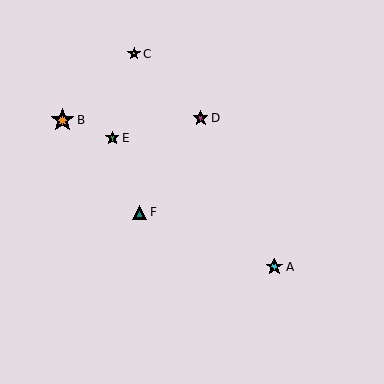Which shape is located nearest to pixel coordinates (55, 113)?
The orange star (labeled B) at (63, 120) is nearest to that location.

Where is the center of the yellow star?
The center of the yellow star is at (134, 54).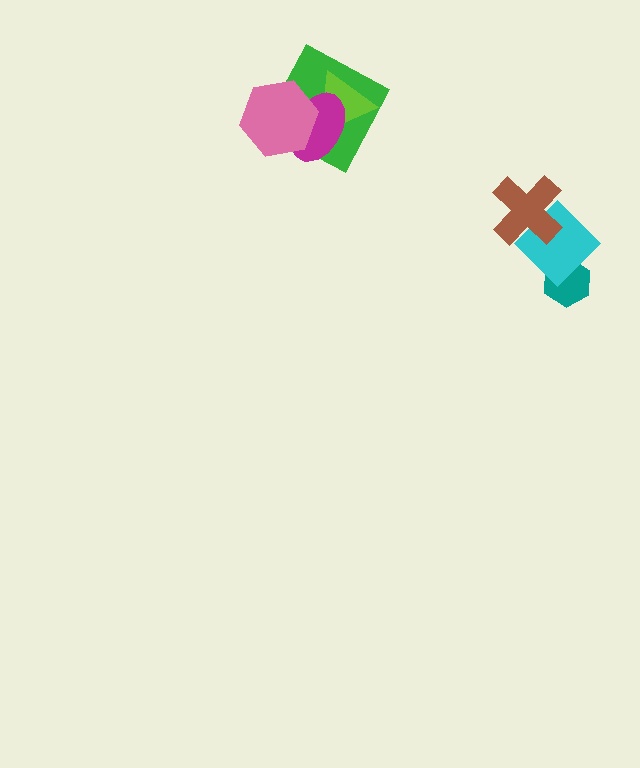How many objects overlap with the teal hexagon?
1 object overlaps with the teal hexagon.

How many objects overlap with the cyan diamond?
2 objects overlap with the cyan diamond.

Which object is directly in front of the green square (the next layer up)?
The lime triangle is directly in front of the green square.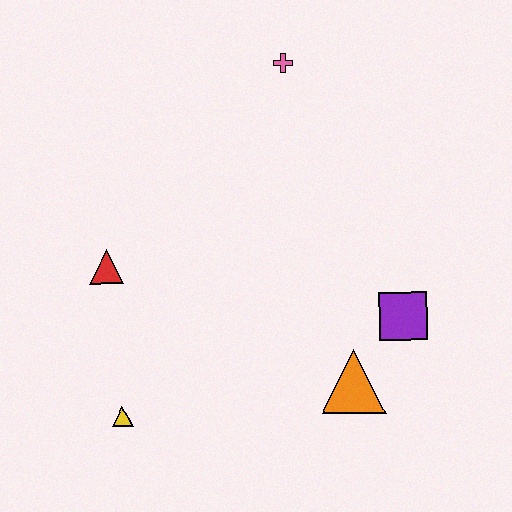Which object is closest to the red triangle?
The yellow triangle is closest to the red triangle.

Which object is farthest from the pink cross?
The yellow triangle is farthest from the pink cross.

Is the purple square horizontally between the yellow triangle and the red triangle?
No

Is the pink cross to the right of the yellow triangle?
Yes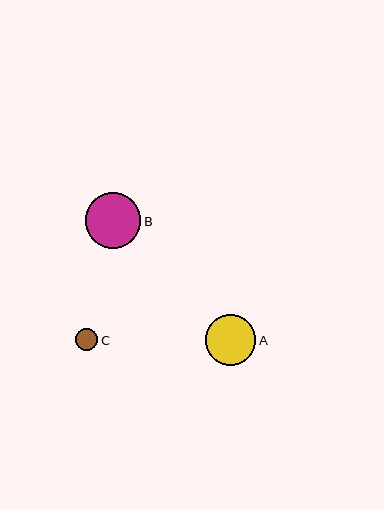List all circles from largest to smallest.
From largest to smallest: B, A, C.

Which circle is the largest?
Circle B is the largest with a size of approximately 55 pixels.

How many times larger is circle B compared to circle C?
Circle B is approximately 2.5 times the size of circle C.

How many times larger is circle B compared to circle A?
Circle B is approximately 1.1 times the size of circle A.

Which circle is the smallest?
Circle C is the smallest with a size of approximately 22 pixels.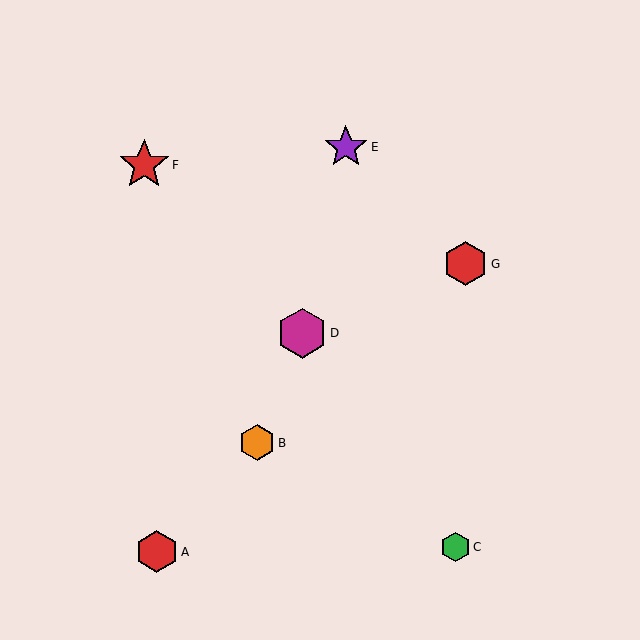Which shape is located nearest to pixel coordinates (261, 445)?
The orange hexagon (labeled B) at (257, 443) is nearest to that location.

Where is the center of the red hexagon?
The center of the red hexagon is at (466, 264).